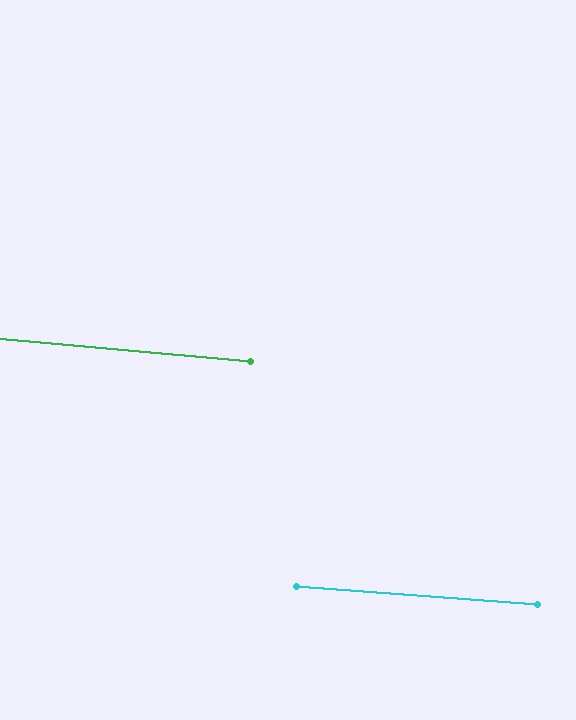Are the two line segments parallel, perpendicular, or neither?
Parallel — their directions differ by only 1.1°.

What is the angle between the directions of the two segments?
Approximately 1 degree.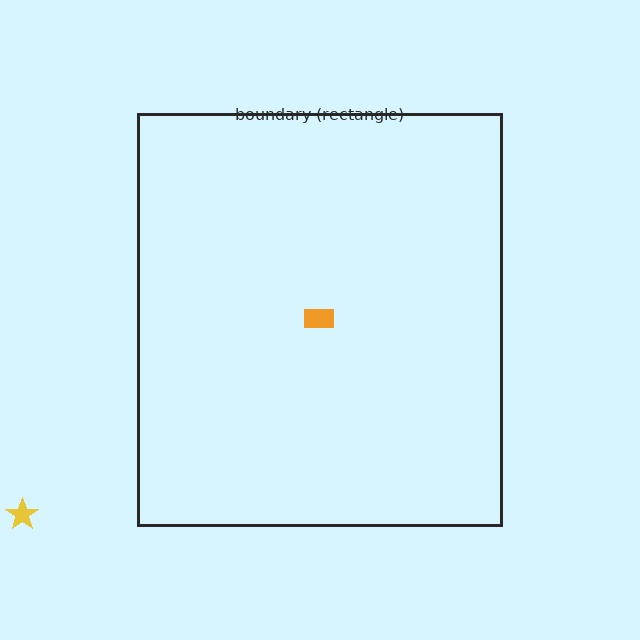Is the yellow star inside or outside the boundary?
Outside.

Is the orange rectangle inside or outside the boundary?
Inside.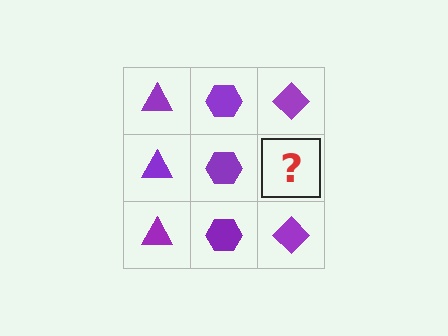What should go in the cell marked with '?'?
The missing cell should contain a purple diamond.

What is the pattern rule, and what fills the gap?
The rule is that each column has a consistent shape. The gap should be filled with a purple diamond.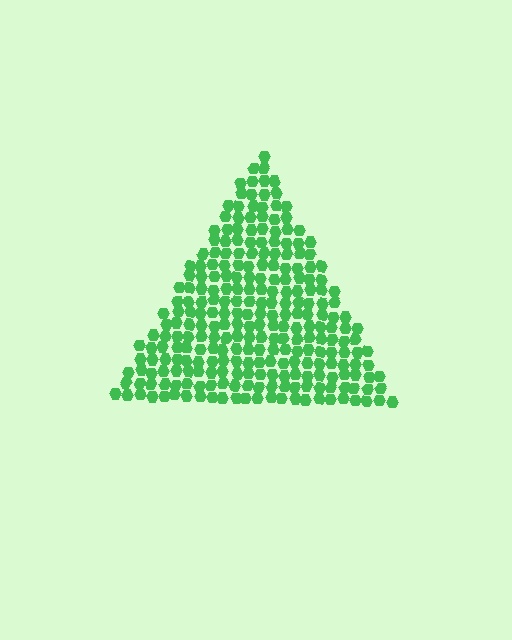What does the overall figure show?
The overall figure shows a triangle.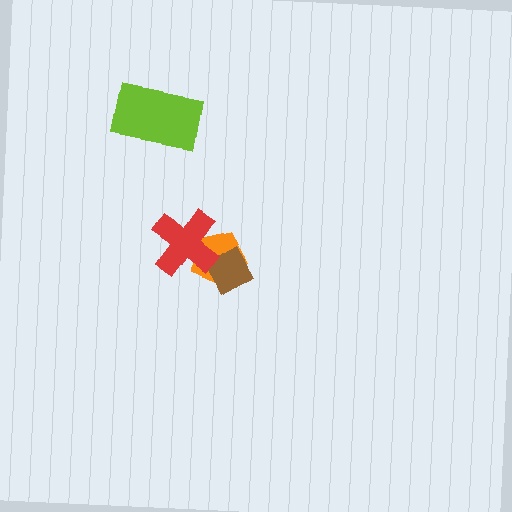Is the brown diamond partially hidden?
Yes, it is partially covered by another shape.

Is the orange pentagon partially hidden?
Yes, it is partially covered by another shape.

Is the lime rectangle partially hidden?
No, no other shape covers it.